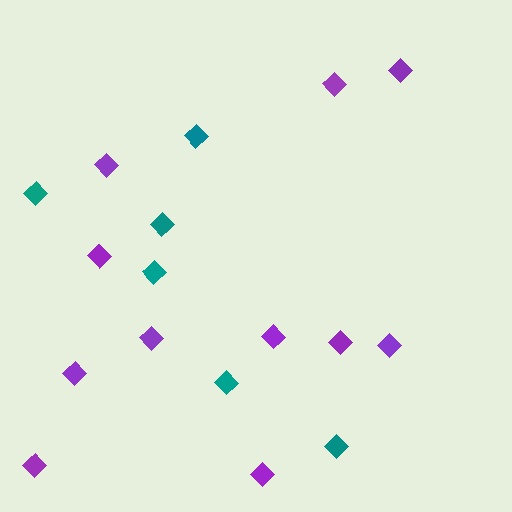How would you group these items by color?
There are 2 groups: one group of teal diamonds (6) and one group of purple diamonds (11).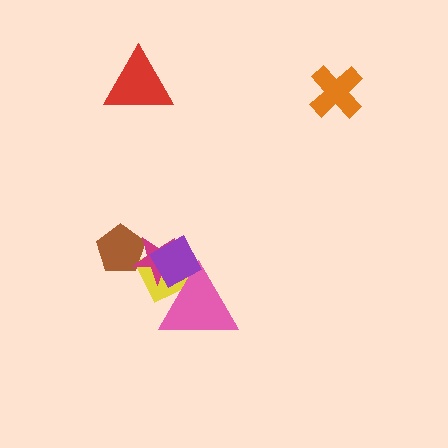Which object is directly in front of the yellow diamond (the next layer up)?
The pink triangle is directly in front of the yellow diamond.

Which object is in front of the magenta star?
The purple diamond is in front of the magenta star.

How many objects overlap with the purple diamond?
3 objects overlap with the purple diamond.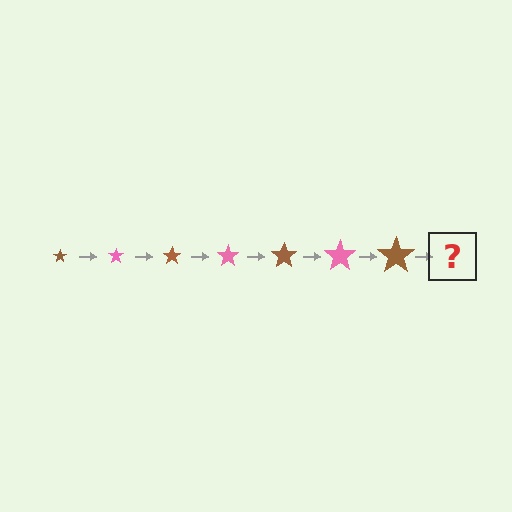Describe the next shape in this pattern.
It should be a pink star, larger than the previous one.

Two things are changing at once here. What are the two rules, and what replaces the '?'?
The two rules are that the star grows larger each step and the color cycles through brown and pink. The '?' should be a pink star, larger than the previous one.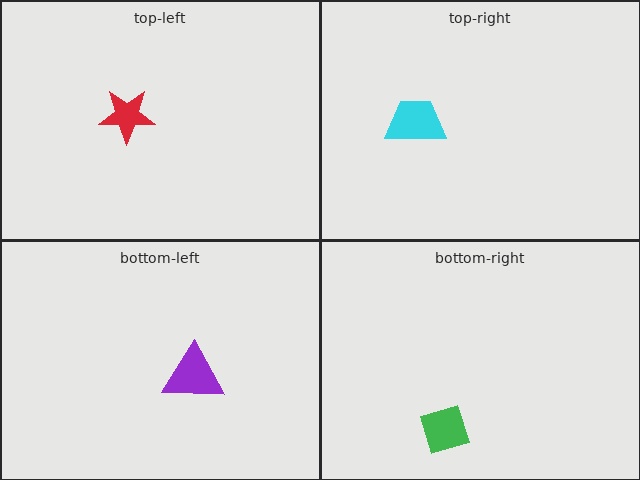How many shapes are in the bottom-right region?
1.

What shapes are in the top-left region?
The red star.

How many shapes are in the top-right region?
1.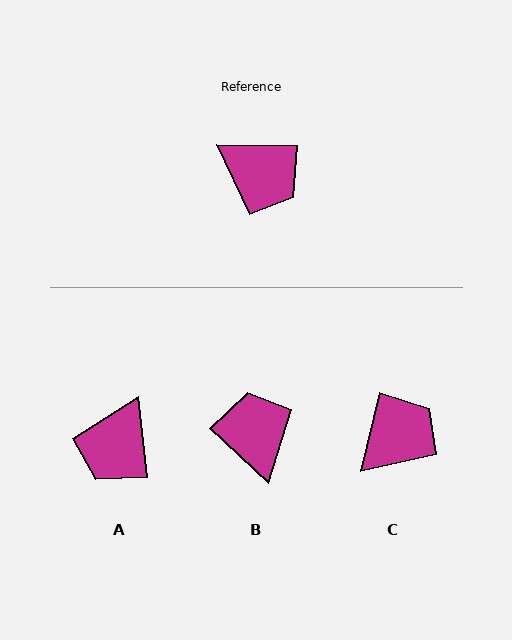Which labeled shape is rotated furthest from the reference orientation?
B, about 138 degrees away.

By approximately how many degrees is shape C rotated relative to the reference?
Approximately 77 degrees counter-clockwise.